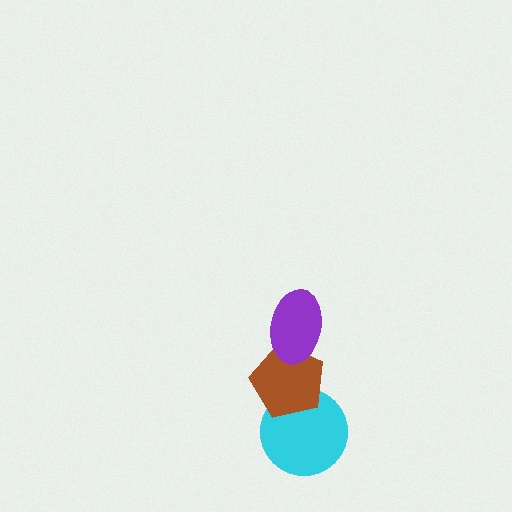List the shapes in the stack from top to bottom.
From top to bottom: the purple ellipse, the brown pentagon, the cyan circle.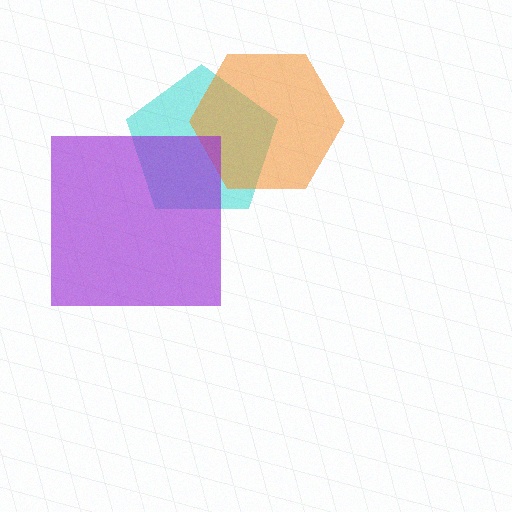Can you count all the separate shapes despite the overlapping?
Yes, there are 3 separate shapes.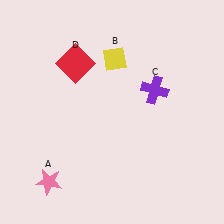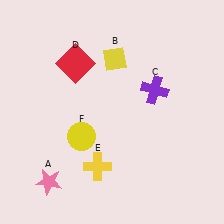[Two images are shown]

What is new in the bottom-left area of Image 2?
A yellow circle (F) was added in the bottom-left area of Image 2.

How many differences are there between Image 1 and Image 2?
There are 2 differences between the two images.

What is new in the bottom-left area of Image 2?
A yellow cross (E) was added in the bottom-left area of Image 2.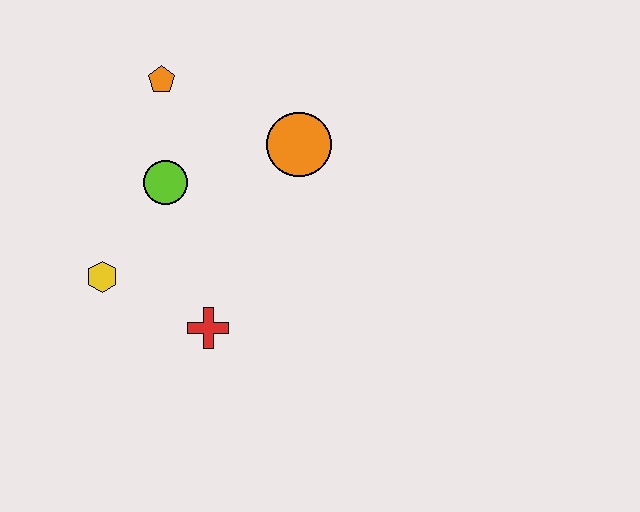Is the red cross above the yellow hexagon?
No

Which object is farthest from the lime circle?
The red cross is farthest from the lime circle.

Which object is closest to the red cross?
The yellow hexagon is closest to the red cross.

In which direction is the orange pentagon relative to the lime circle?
The orange pentagon is above the lime circle.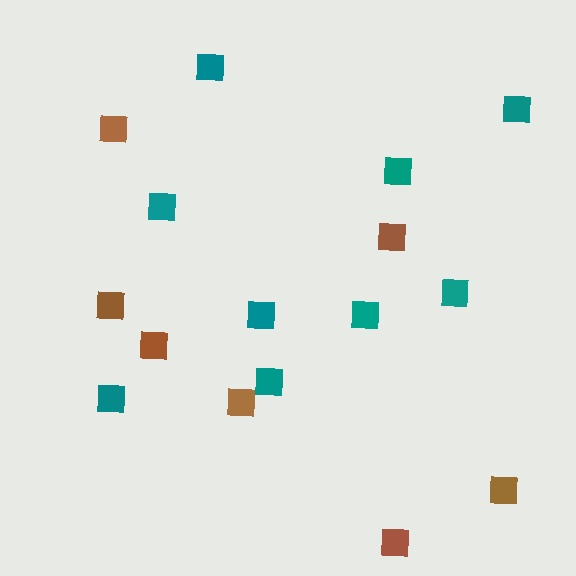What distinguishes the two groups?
There are 2 groups: one group of brown squares (7) and one group of teal squares (9).